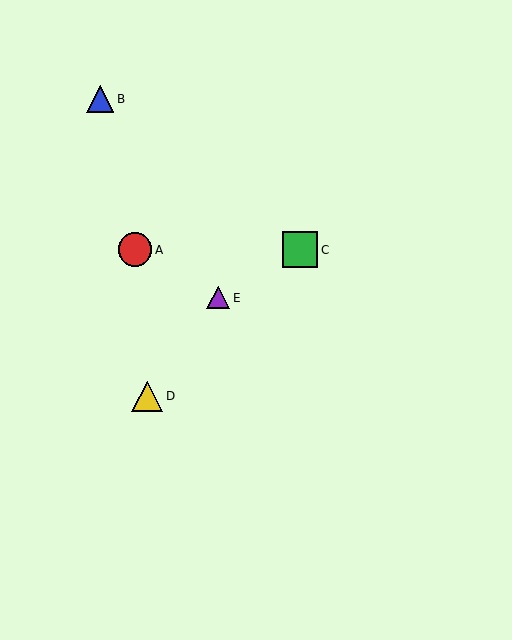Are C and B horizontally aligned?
No, C is at y≈250 and B is at y≈99.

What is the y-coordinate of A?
Object A is at y≈250.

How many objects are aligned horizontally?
2 objects (A, C) are aligned horizontally.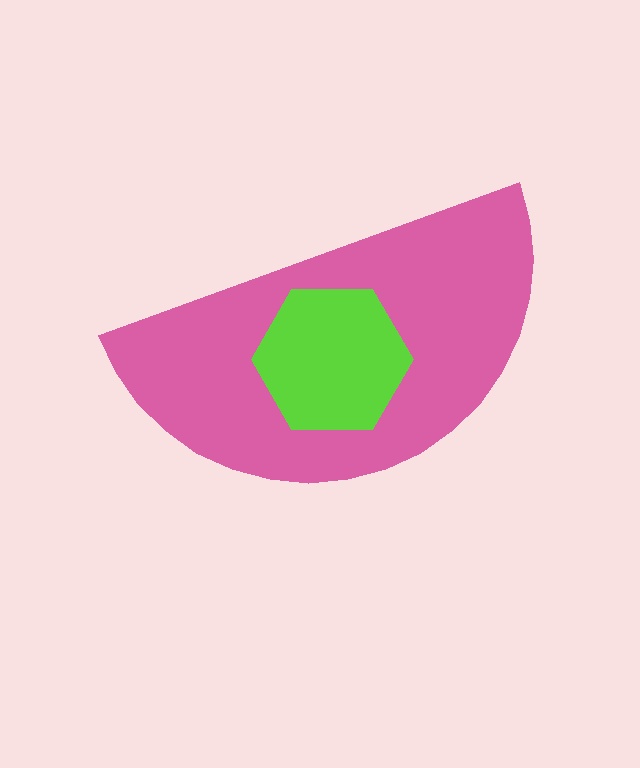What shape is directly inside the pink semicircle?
The lime hexagon.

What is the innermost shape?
The lime hexagon.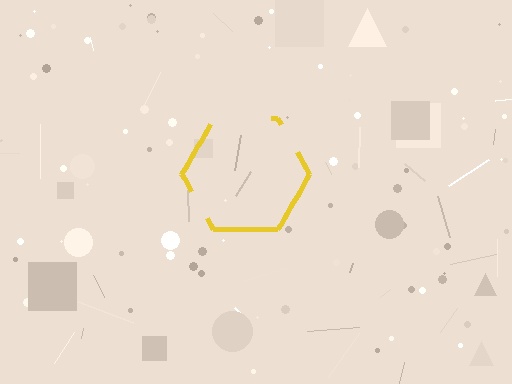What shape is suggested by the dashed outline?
The dashed outline suggests a hexagon.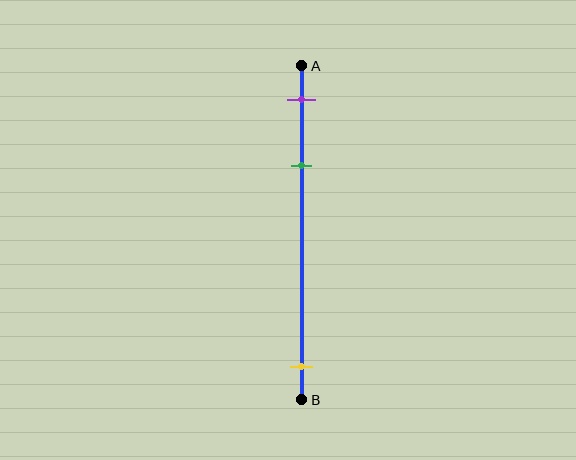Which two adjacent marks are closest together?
The purple and green marks are the closest adjacent pair.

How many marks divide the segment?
There are 3 marks dividing the segment.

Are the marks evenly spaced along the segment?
No, the marks are not evenly spaced.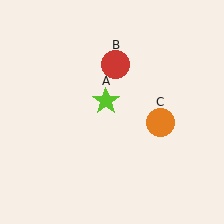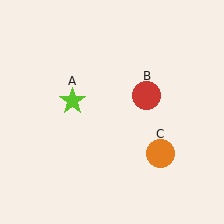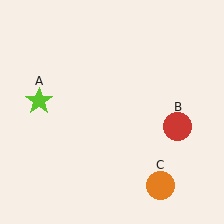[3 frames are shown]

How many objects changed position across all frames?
3 objects changed position: lime star (object A), red circle (object B), orange circle (object C).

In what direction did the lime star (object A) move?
The lime star (object A) moved left.